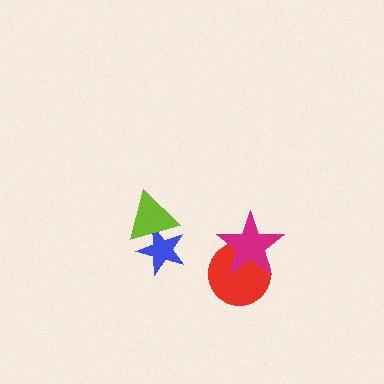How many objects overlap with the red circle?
1 object overlaps with the red circle.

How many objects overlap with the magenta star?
1 object overlaps with the magenta star.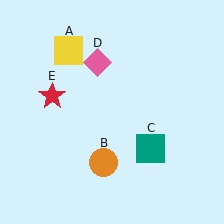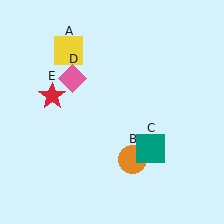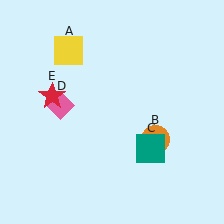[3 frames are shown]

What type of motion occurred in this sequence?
The orange circle (object B), pink diamond (object D) rotated counterclockwise around the center of the scene.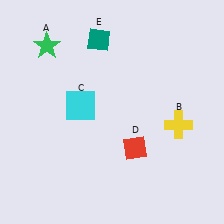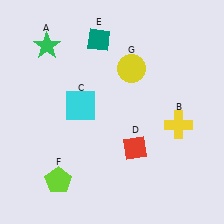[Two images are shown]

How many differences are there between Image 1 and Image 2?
There are 2 differences between the two images.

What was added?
A lime pentagon (F), a yellow circle (G) were added in Image 2.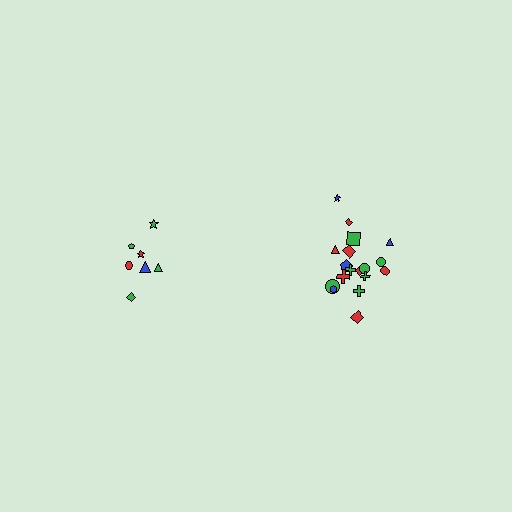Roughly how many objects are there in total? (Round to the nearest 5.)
Roughly 25 objects in total.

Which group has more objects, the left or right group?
The right group.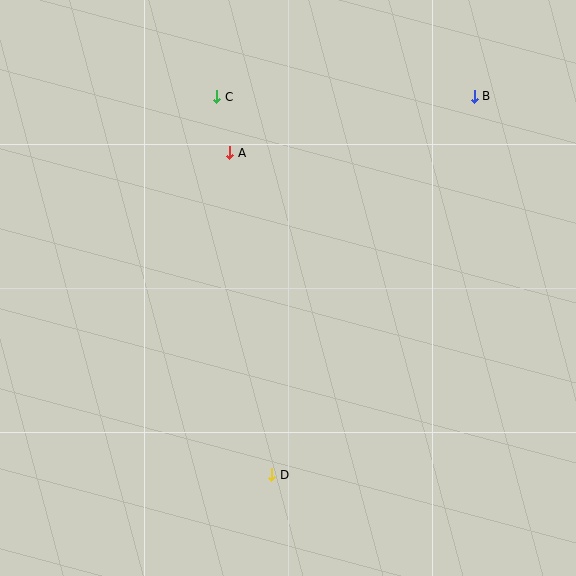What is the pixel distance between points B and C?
The distance between B and C is 257 pixels.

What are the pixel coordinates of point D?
Point D is at (272, 475).